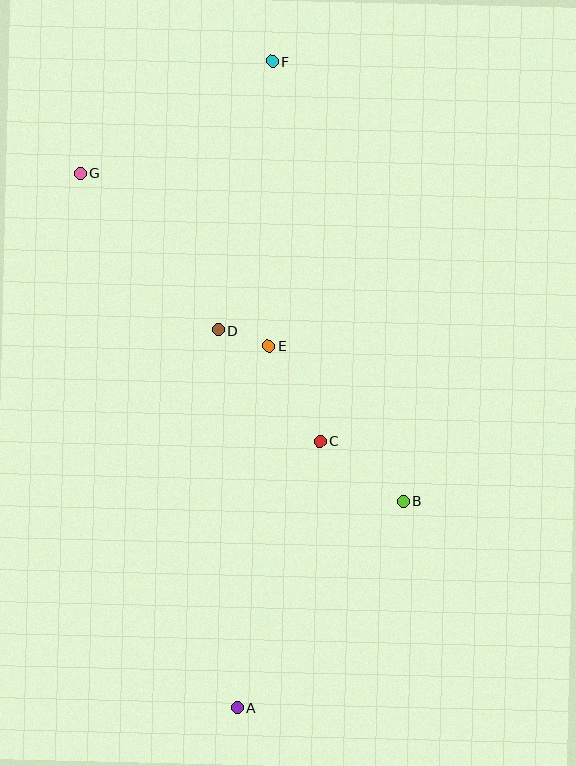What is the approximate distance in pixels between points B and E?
The distance between B and E is approximately 206 pixels.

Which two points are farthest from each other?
Points A and F are farthest from each other.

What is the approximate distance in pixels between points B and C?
The distance between B and C is approximately 103 pixels.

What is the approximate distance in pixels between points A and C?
The distance between A and C is approximately 279 pixels.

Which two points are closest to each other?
Points D and E are closest to each other.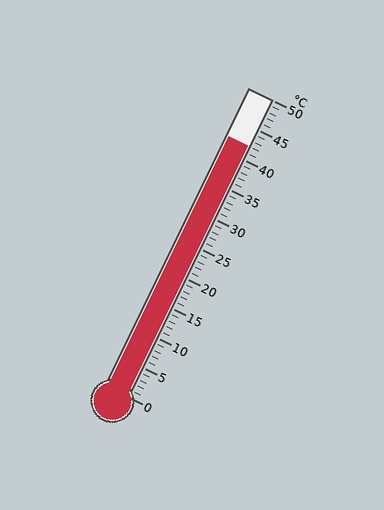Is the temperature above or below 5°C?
The temperature is above 5°C.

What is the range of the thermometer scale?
The thermometer scale ranges from 0°C to 50°C.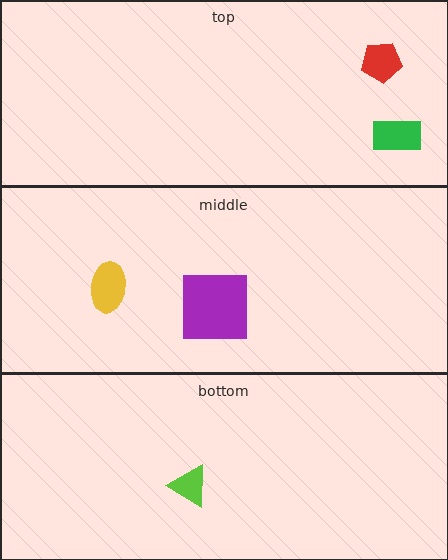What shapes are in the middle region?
The yellow ellipse, the purple square.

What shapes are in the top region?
The green rectangle, the red pentagon.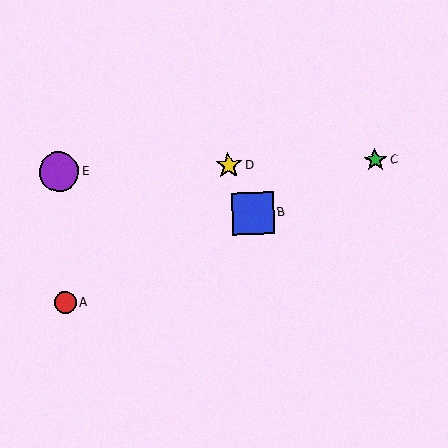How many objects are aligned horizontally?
3 objects (C, D, E) are aligned horizontally.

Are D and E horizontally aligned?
Yes, both are at y≈165.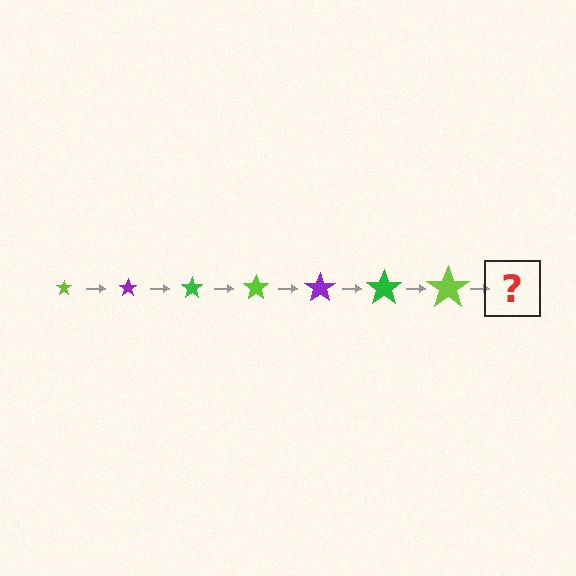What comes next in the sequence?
The next element should be a purple star, larger than the previous one.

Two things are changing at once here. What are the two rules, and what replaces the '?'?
The two rules are that the star grows larger each step and the color cycles through lime, purple, and green. The '?' should be a purple star, larger than the previous one.